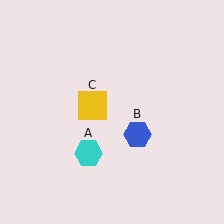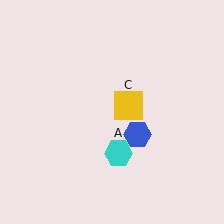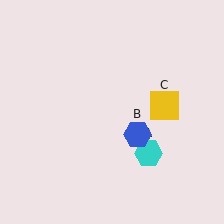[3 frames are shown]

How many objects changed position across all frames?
2 objects changed position: cyan hexagon (object A), yellow square (object C).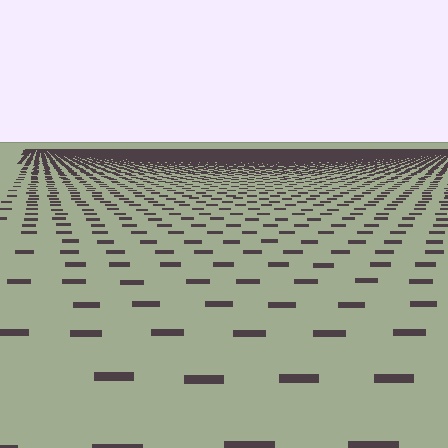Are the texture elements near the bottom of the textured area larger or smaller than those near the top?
Larger. Near the bottom, elements are closer to the viewer and appear at a bigger on-screen size.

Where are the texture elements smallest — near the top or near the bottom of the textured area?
Near the top.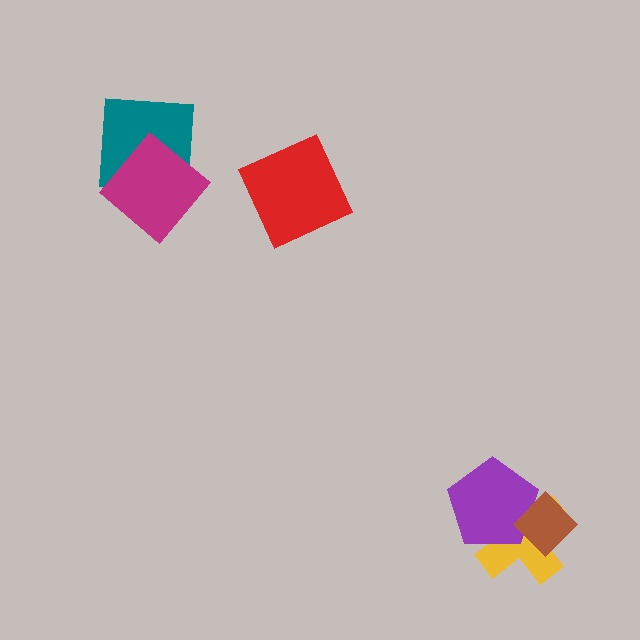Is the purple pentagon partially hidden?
Yes, it is partially covered by another shape.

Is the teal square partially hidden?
Yes, it is partially covered by another shape.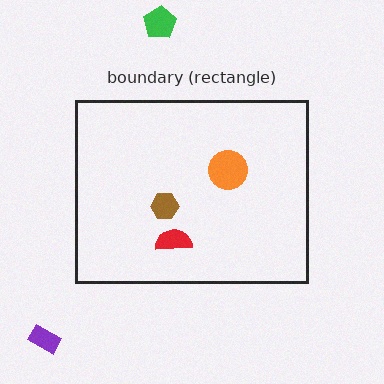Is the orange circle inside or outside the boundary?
Inside.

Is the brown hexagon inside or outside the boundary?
Inside.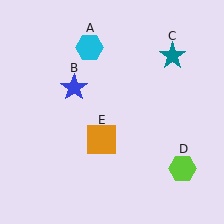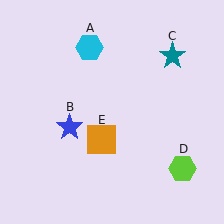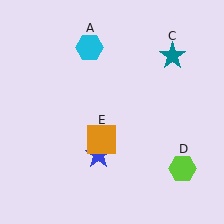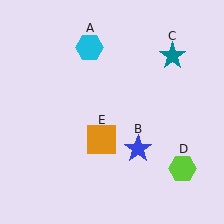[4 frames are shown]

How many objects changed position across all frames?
1 object changed position: blue star (object B).